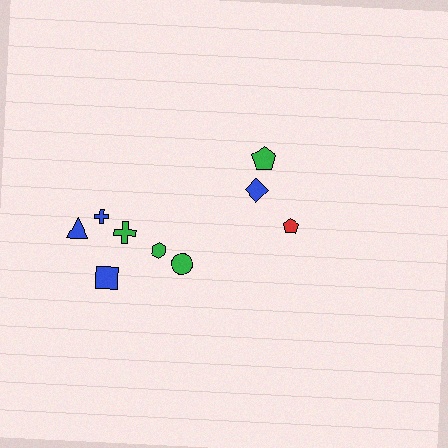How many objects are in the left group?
There are 6 objects.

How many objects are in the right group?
There are 3 objects.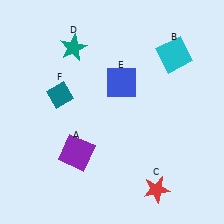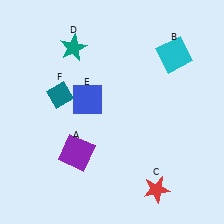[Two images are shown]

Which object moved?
The blue square (E) moved left.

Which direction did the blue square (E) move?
The blue square (E) moved left.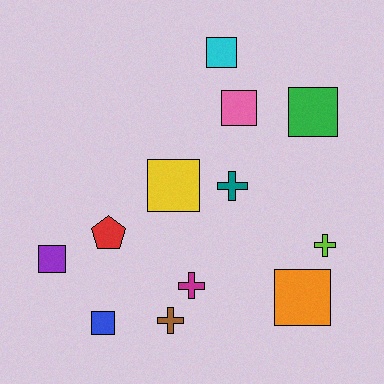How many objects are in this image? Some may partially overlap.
There are 12 objects.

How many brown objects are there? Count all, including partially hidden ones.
There is 1 brown object.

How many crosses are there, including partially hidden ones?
There are 4 crosses.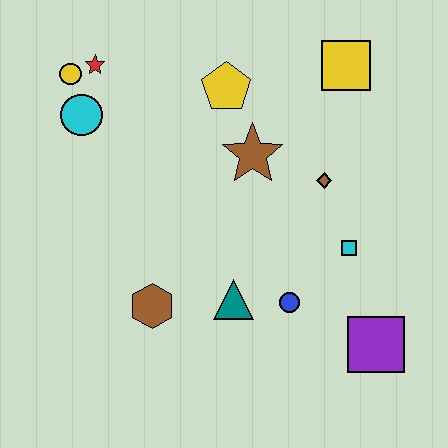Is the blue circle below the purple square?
No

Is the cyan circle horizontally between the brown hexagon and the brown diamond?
No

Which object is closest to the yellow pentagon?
The brown star is closest to the yellow pentagon.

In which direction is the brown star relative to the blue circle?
The brown star is above the blue circle.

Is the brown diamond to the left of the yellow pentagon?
No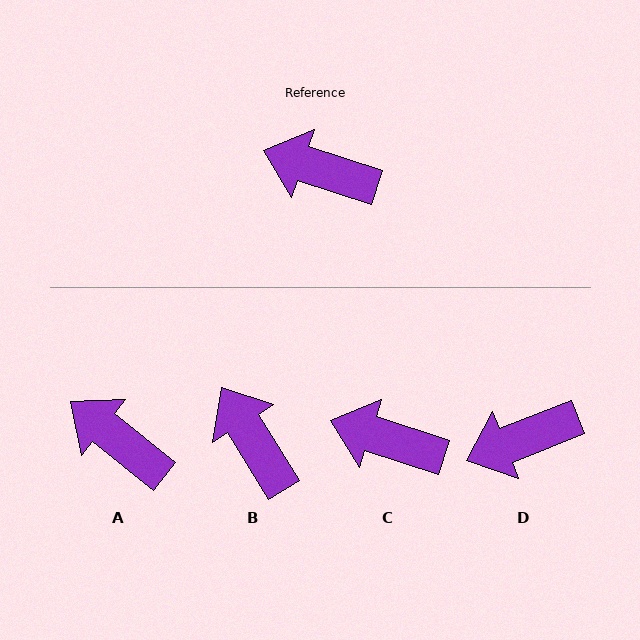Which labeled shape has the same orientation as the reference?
C.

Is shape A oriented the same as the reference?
No, it is off by about 21 degrees.